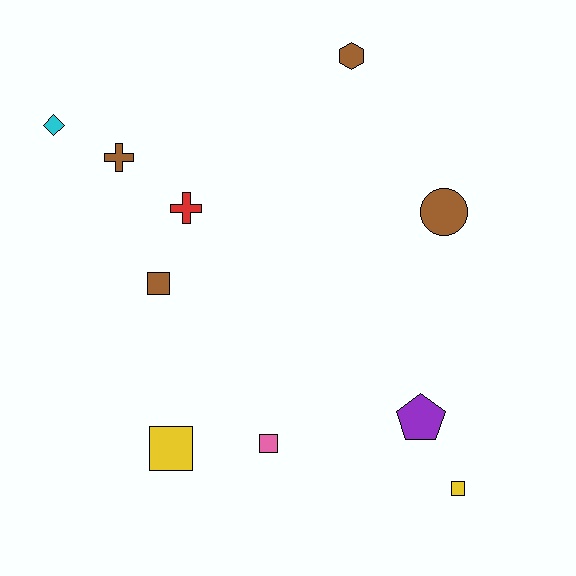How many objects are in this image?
There are 10 objects.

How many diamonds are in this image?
There is 1 diamond.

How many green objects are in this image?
There are no green objects.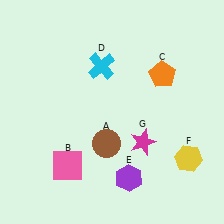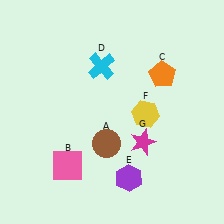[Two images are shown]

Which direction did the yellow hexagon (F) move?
The yellow hexagon (F) moved up.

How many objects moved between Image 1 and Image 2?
1 object moved between the two images.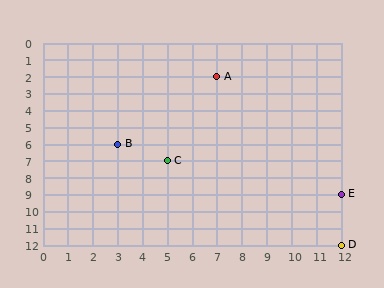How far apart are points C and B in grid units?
Points C and B are 2 columns and 1 row apart (about 2.2 grid units diagonally).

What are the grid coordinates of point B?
Point B is at grid coordinates (3, 6).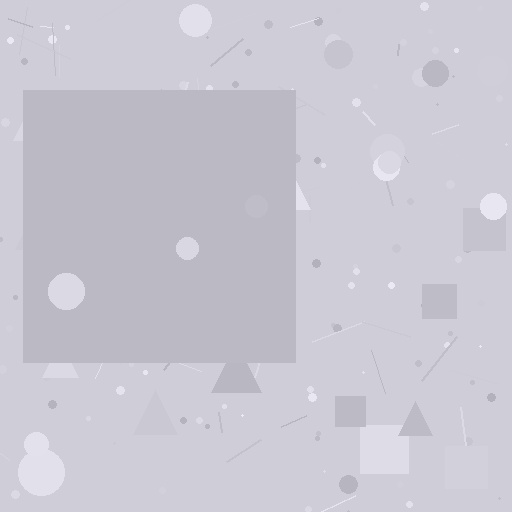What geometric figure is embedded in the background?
A square is embedded in the background.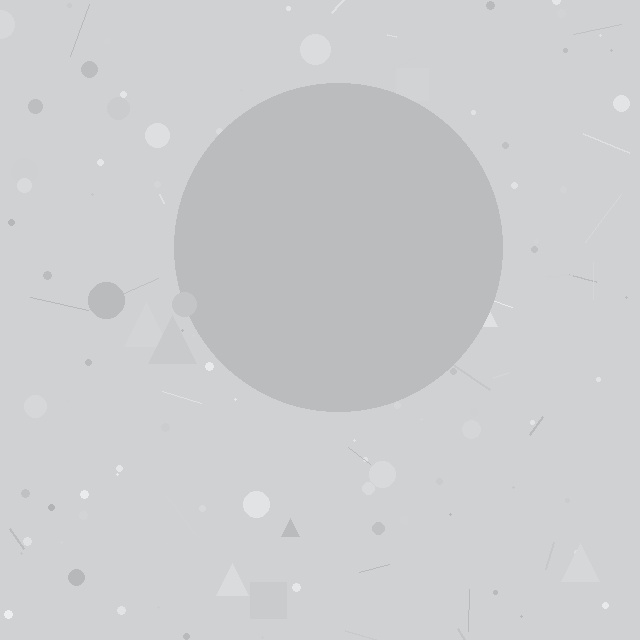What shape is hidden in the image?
A circle is hidden in the image.